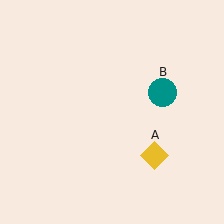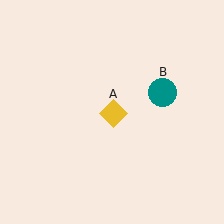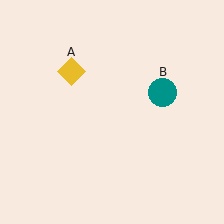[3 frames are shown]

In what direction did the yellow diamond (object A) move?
The yellow diamond (object A) moved up and to the left.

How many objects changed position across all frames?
1 object changed position: yellow diamond (object A).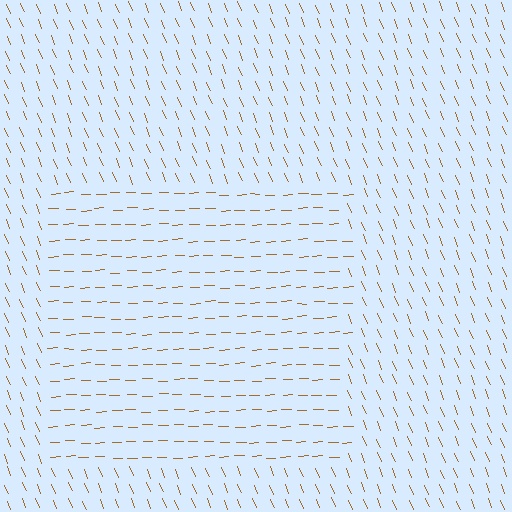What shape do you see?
I see a rectangle.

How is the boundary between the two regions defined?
The boundary is defined purely by a change in line orientation (approximately 70 degrees difference). All lines are the same color and thickness.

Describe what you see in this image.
The image is filled with small brown line segments. A rectangle region in the image has lines oriented differently from the surrounding lines, creating a visible texture boundary.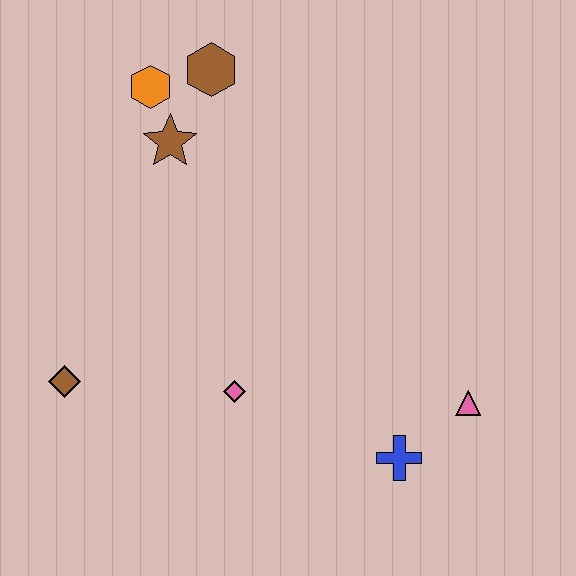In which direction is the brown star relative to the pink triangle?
The brown star is to the left of the pink triangle.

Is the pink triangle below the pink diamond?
Yes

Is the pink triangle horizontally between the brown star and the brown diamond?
No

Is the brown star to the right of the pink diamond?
No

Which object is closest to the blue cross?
The pink triangle is closest to the blue cross.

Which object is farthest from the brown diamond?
The pink triangle is farthest from the brown diamond.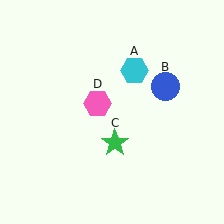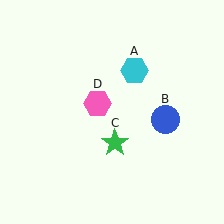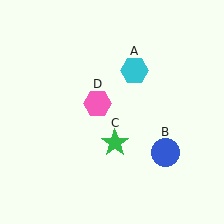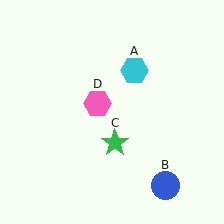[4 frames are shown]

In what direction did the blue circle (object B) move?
The blue circle (object B) moved down.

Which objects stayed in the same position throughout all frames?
Cyan hexagon (object A) and green star (object C) and pink hexagon (object D) remained stationary.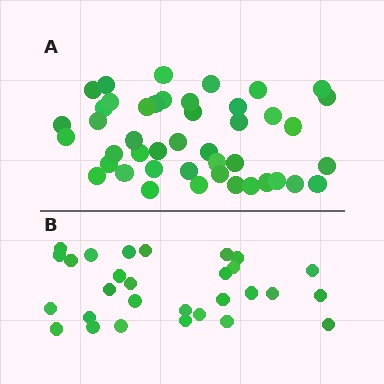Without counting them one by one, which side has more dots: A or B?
Region A (the top region) has more dots.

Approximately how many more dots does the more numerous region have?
Region A has approximately 15 more dots than region B.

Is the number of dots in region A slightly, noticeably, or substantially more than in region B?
Region A has substantially more. The ratio is roughly 1.5 to 1.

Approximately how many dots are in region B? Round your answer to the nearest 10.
About 30 dots. (The exact count is 29, which rounds to 30.)